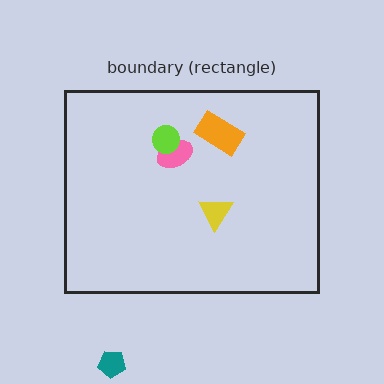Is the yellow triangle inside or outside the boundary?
Inside.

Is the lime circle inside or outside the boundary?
Inside.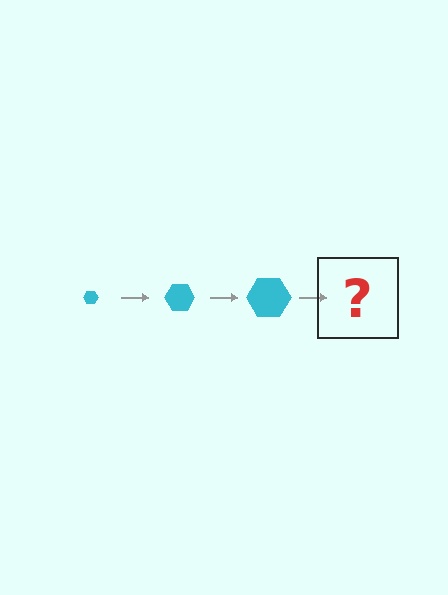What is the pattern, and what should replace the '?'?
The pattern is that the hexagon gets progressively larger each step. The '?' should be a cyan hexagon, larger than the previous one.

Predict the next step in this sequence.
The next step is a cyan hexagon, larger than the previous one.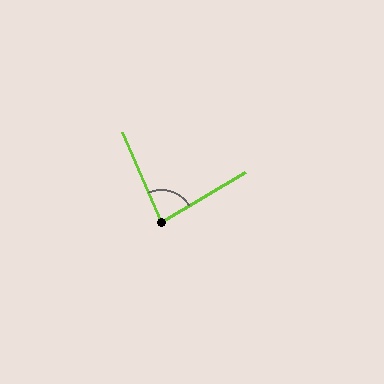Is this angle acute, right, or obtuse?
It is acute.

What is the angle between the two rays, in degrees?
Approximately 83 degrees.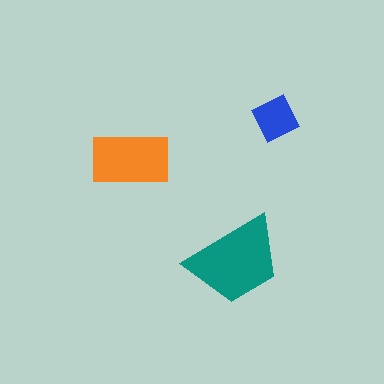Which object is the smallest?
The blue square.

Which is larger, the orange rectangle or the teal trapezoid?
The teal trapezoid.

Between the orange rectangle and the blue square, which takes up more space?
The orange rectangle.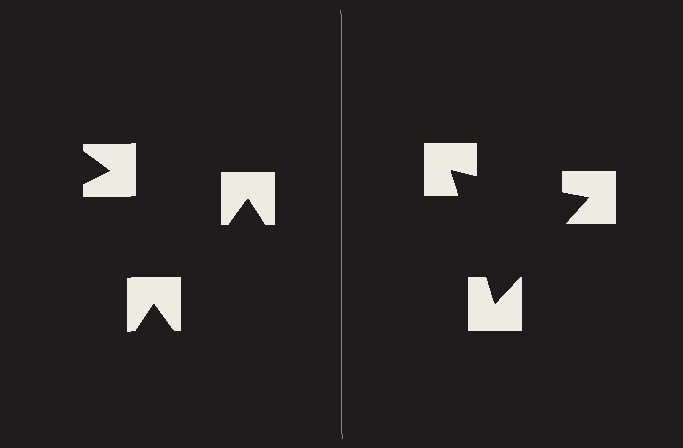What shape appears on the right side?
An illusory triangle.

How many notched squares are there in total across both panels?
6 — 3 on each side.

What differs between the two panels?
The notched squares are positioned identically on both sides; only the wedge orientations differ. On the right they align to a triangle; on the left they are misaligned.